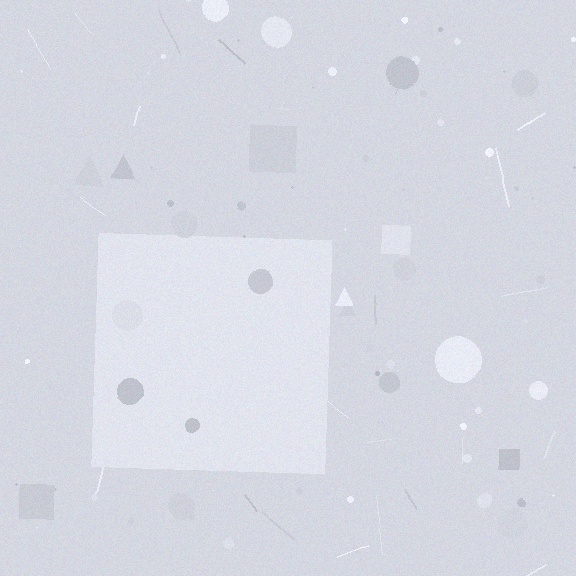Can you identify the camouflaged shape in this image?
The camouflaged shape is a square.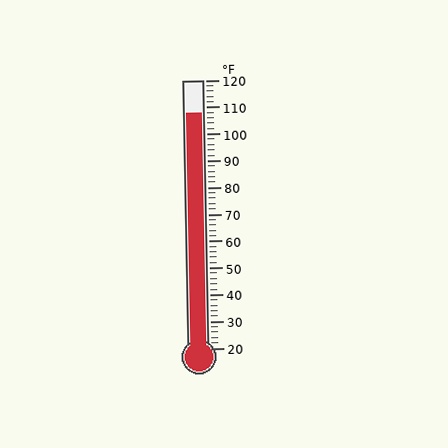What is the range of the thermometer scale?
The thermometer scale ranges from 20°F to 120°F.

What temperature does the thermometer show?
The thermometer shows approximately 108°F.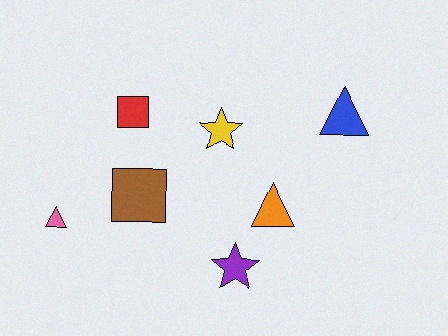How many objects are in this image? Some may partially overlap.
There are 7 objects.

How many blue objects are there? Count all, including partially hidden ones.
There is 1 blue object.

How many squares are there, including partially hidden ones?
There are 2 squares.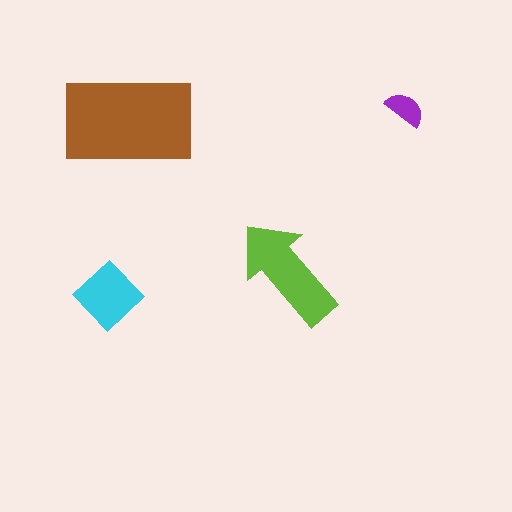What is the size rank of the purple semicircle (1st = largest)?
4th.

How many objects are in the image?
There are 4 objects in the image.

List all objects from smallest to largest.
The purple semicircle, the cyan diamond, the lime arrow, the brown rectangle.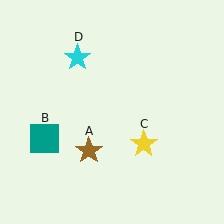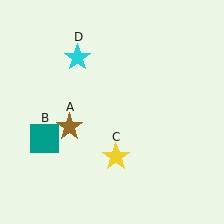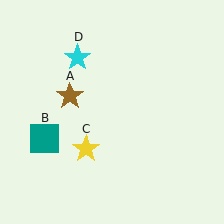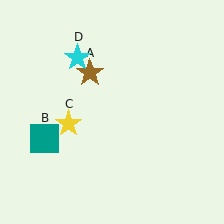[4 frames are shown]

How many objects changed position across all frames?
2 objects changed position: brown star (object A), yellow star (object C).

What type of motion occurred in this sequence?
The brown star (object A), yellow star (object C) rotated clockwise around the center of the scene.